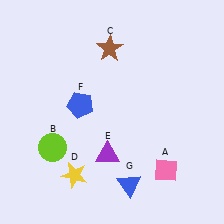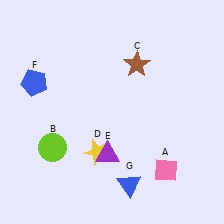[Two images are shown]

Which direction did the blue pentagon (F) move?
The blue pentagon (F) moved left.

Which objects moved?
The objects that moved are: the brown star (C), the yellow star (D), the blue pentagon (F).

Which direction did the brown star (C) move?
The brown star (C) moved right.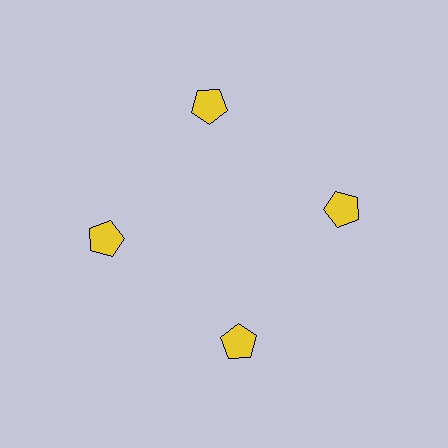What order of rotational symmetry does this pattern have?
This pattern has 4-fold rotational symmetry.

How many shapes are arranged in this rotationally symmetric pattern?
There are 4 shapes, arranged in 4 groups of 1.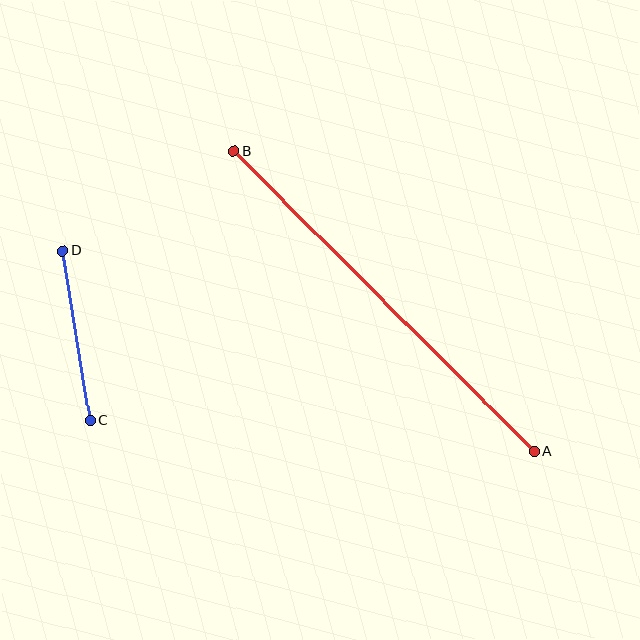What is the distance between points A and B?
The distance is approximately 424 pixels.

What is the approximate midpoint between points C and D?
The midpoint is at approximately (76, 335) pixels.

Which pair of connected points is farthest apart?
Points A and B are farthest apart.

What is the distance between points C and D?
The distance is approximately 172 pixels.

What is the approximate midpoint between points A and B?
The midpoint is at approximately (384, 301) pixels.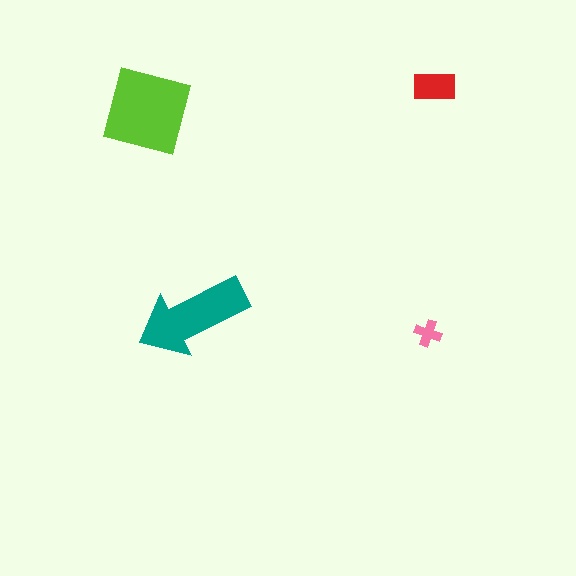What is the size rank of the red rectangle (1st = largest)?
3rd.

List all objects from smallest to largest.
The pink cross, the red rectangle, the teal arrow, the lime square.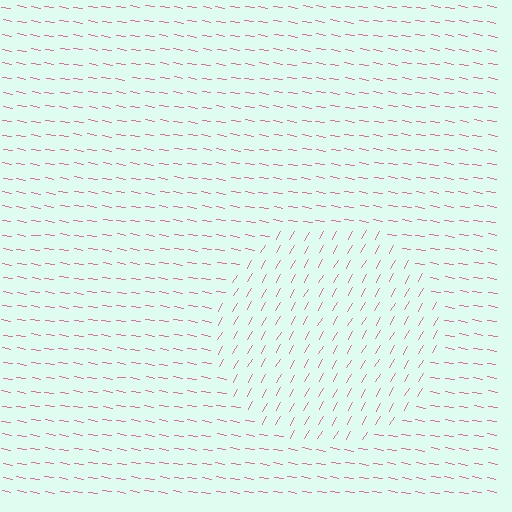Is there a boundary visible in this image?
Yes, there is a texture boundary formed by a change in line orientation.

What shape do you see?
I see a circle.